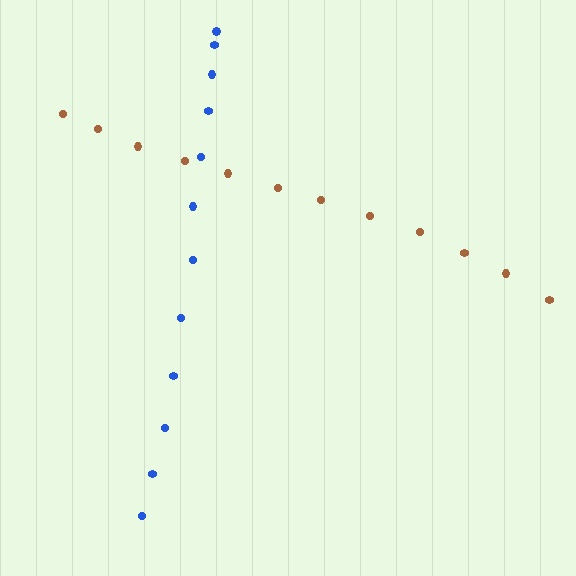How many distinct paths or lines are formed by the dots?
There are 2 distinct paths.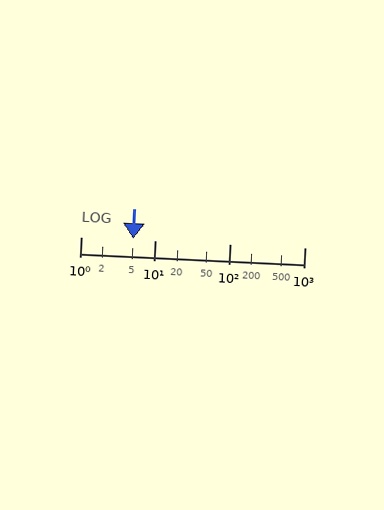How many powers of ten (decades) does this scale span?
The scale spans 3 decades, from 1 to 1000.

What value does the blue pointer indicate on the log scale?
The pointer indicates approximately 5.1.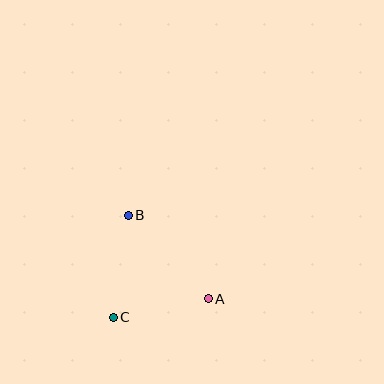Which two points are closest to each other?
Points A and C are closest to each other.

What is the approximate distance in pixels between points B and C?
The distance between B and C is approximately 103 pixels.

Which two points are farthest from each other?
Points A and B are farthest from each other.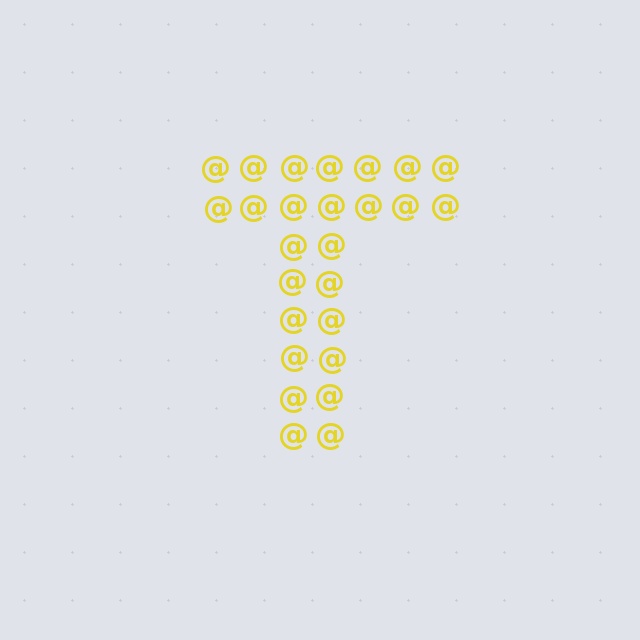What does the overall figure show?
The overall figure shows the letter T.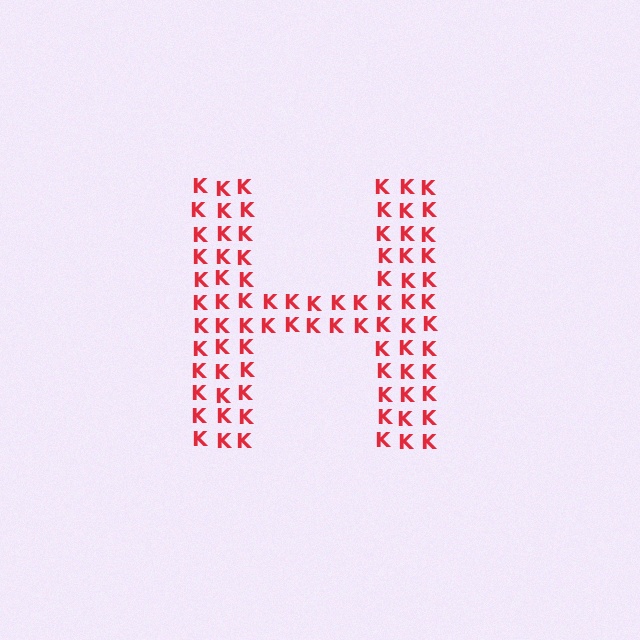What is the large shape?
The large shape is the letter H.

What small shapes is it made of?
It is made of small letter K's.